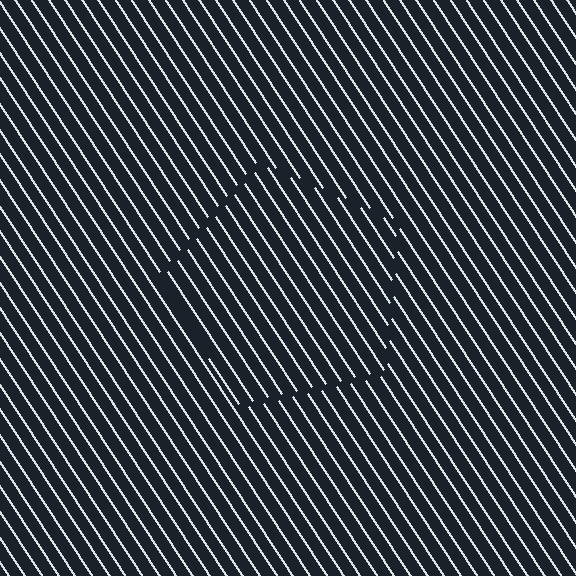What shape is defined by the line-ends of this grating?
An illusory pentagon. The interior of the shape contains the same grating, shifted by half a period — the contour is defined by the phase discontinuity where line-ends from the inner and outer gratings abut.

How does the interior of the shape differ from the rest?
The interior of the shape contains the same grating, shifted by half a period — the contour is defined by the phase discontinuity where line-ends from the inner and outer gratings abut.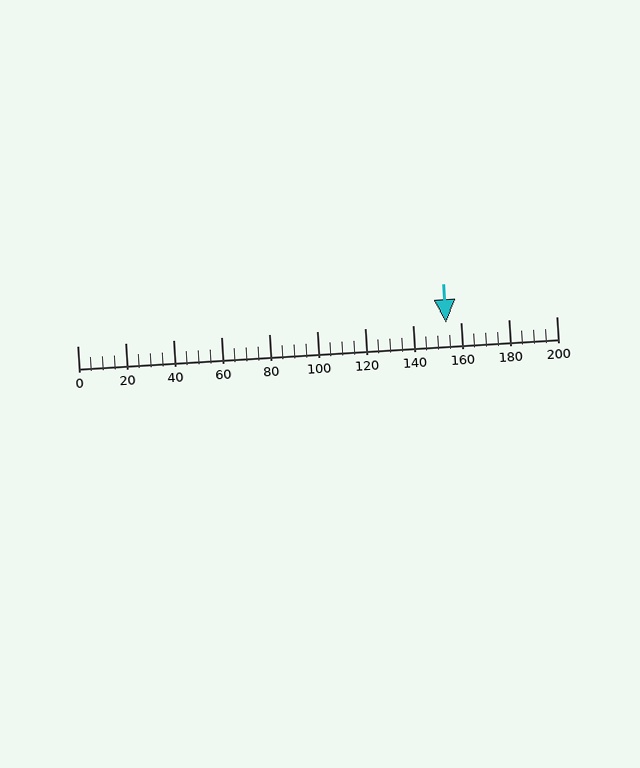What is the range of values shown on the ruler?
The ruler shows values from 0 to 200.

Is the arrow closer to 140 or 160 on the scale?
The arrow is closer to 160.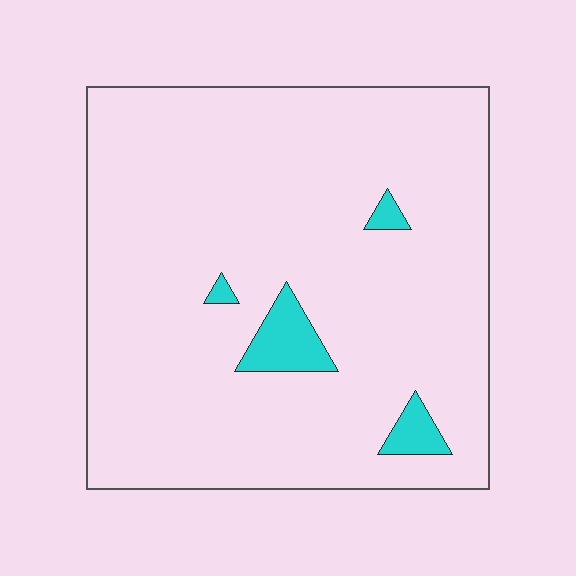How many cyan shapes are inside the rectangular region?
4.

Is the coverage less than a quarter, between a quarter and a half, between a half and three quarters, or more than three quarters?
Less than a quarter.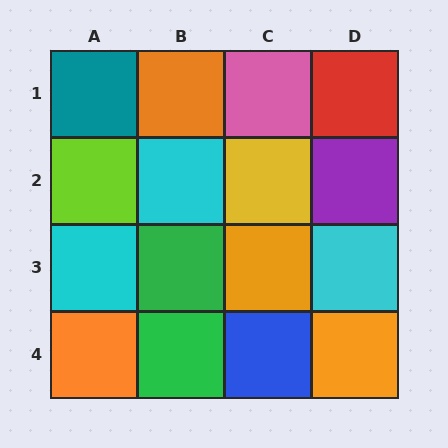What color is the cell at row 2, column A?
Lime.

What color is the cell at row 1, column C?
Pink.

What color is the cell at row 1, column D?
Red.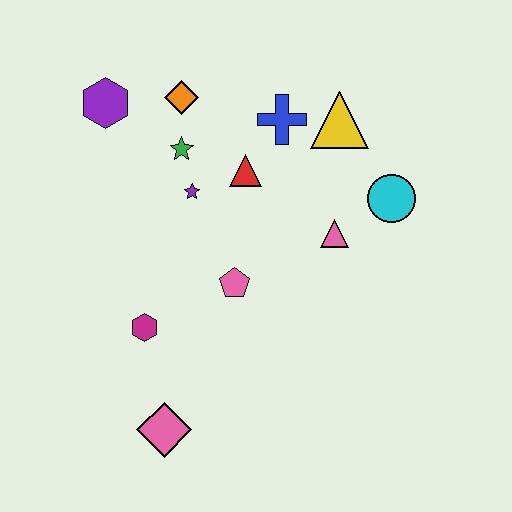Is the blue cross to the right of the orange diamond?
Yes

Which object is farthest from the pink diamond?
The yellow triangle is farthest from the pink diamond.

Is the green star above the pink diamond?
Yes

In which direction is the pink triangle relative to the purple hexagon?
The pink triangle is to the right of the purple hexagon.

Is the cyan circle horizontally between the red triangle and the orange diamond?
No